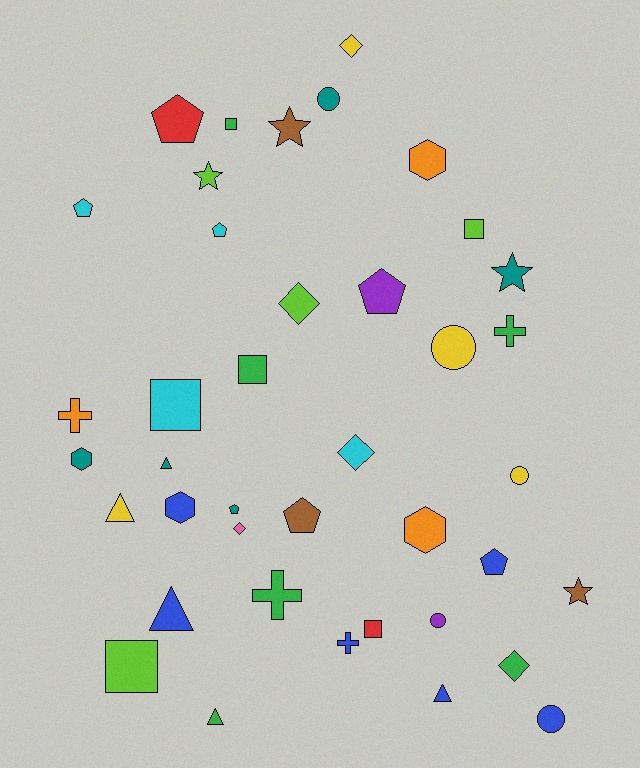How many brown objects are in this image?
There are 3 brown objects.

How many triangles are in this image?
There are 5 triangles.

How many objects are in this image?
There are 40 objects.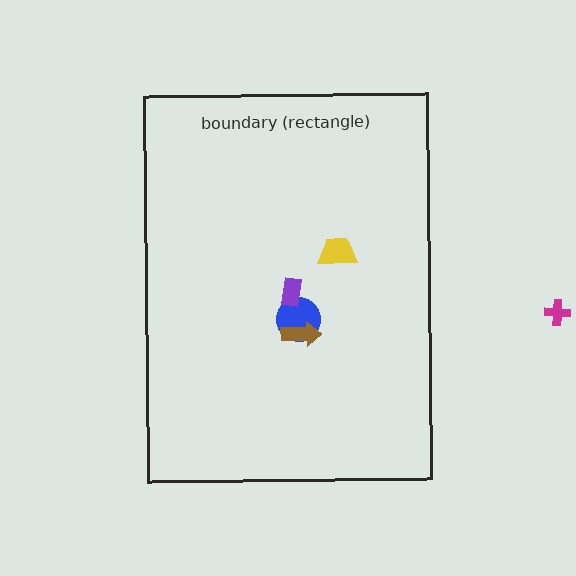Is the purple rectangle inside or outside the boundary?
Inside.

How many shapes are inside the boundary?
4 inside, 1 outside.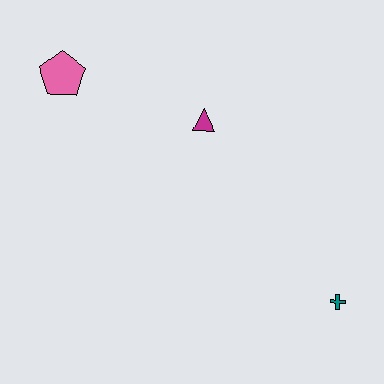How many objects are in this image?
There are 3 objects.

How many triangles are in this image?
There is 1 triangle.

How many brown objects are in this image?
There are no brown objects.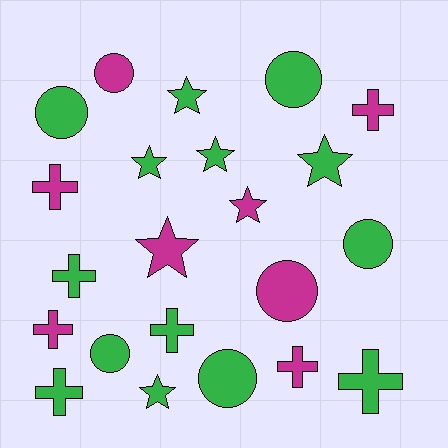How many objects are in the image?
There are 22 objects.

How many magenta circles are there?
There are 2 magenta circles.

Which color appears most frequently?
Green, with 14 objects.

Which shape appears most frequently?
Cross, with 8 objects.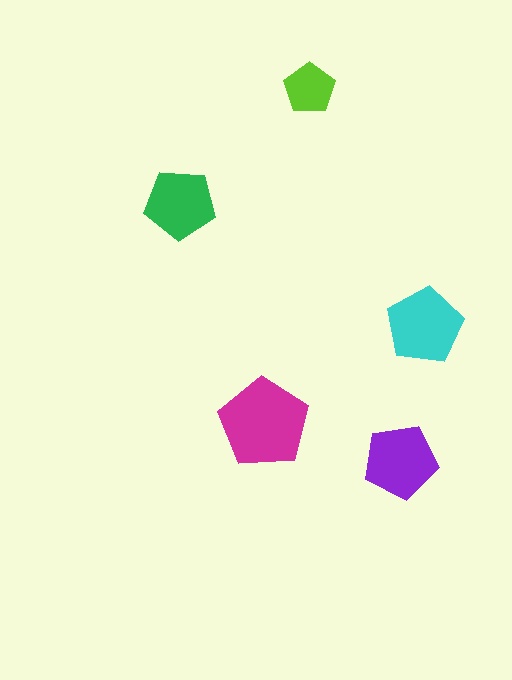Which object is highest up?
The lime pentagon is topmost.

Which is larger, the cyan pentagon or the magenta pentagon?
The magenta one.